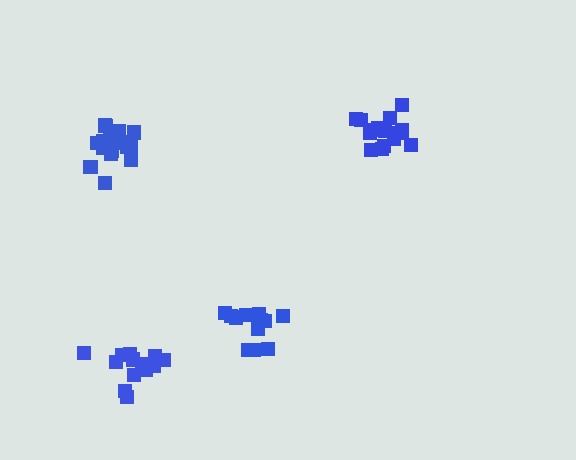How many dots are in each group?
Group 1: 12 dots, Group 2: 14 dots, Group 3: 16 dots, Group 4: 18 dots (60 total).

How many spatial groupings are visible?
There are 4 spatial groupings.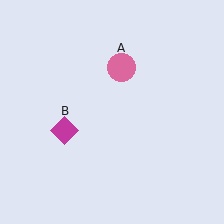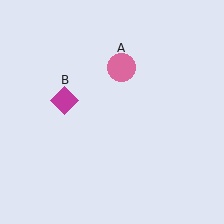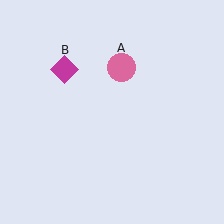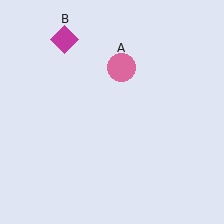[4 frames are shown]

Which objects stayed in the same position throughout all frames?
Pink circle (object A) remained stationary.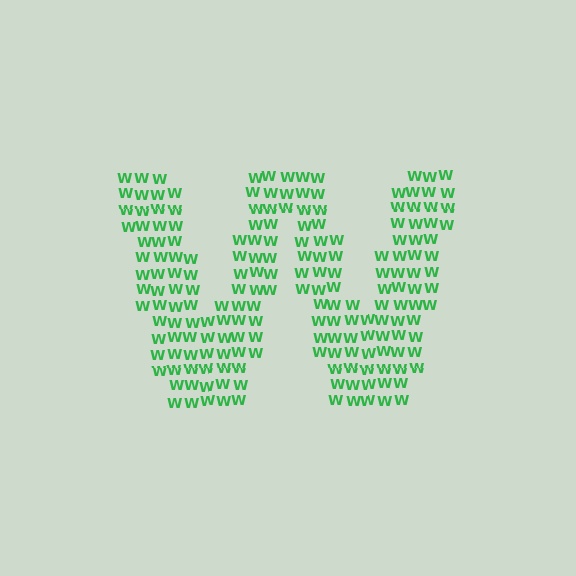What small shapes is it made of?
It is made of small letter W's.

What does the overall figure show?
The overall figure shows the letter W.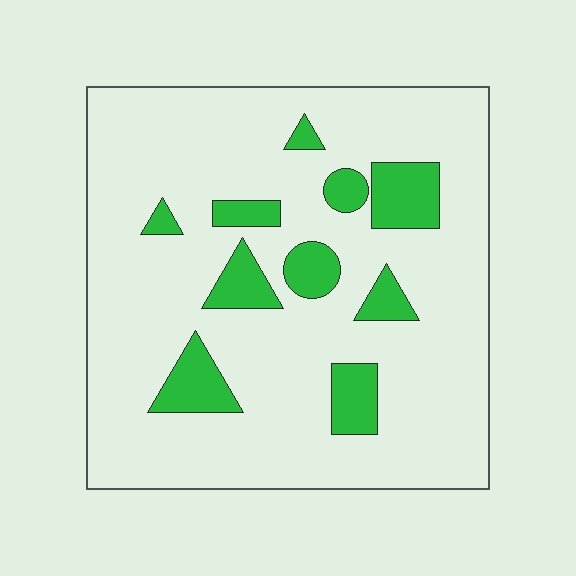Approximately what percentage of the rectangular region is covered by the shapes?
Approximately 15%.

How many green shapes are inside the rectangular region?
10.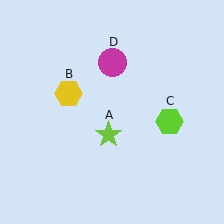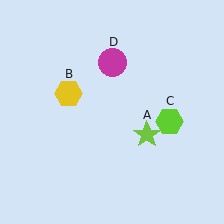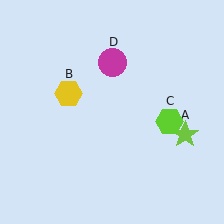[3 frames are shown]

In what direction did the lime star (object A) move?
The lime star (object A) moved right.